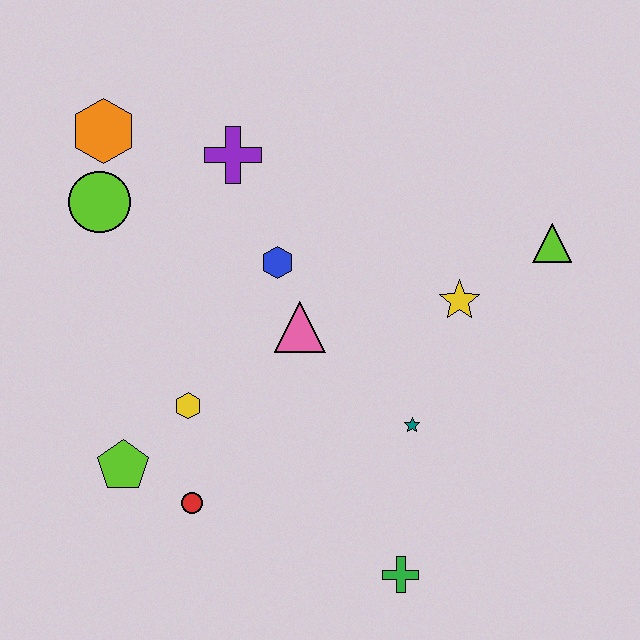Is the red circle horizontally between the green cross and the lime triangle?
No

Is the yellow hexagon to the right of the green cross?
No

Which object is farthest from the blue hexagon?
The green cross is farthest from the blue hexagon.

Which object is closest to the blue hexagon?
The pink triangle is closest to the blue hexagon.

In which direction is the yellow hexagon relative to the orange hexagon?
The yellow hexagon is below the orange hexagon.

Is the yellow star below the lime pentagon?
No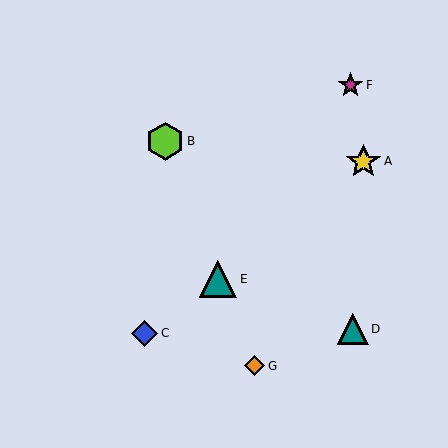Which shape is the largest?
The lime hexagon (labeled B) is the largest.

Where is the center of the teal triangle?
The center of the teal triangle is at (353, 329).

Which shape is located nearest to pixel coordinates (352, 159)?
The yellow star (labeled A) at (363, 161) is nearest to that location.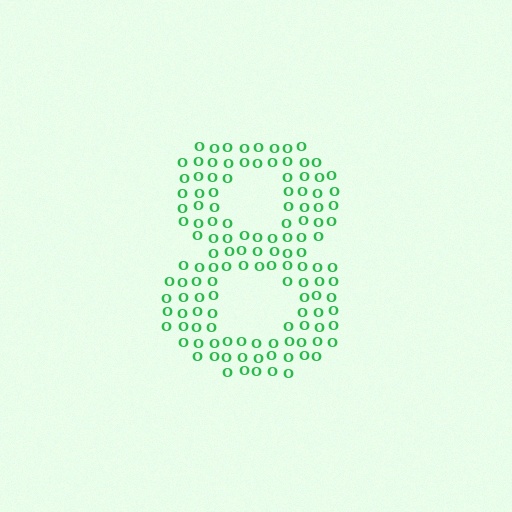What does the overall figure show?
The overall figure shows the digit 8.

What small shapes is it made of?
It is made of small letter O's.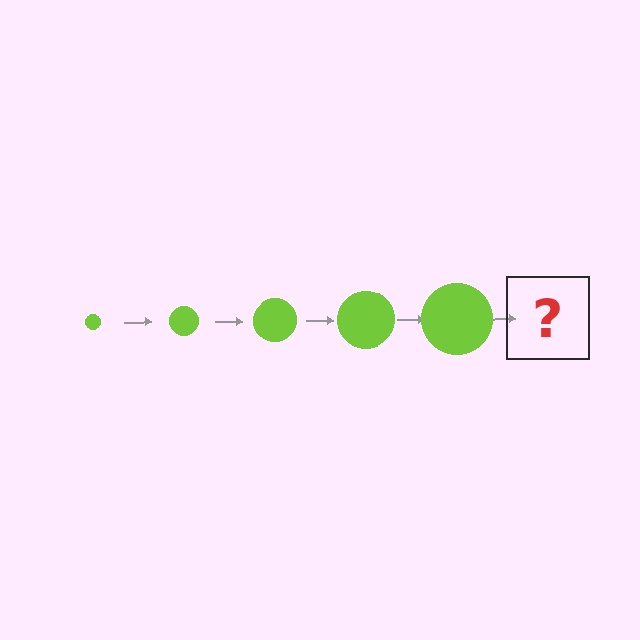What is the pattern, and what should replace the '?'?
The pattern is that the circle gets progressively larger each step. The '?' should be a lime circle, larger than the previous one.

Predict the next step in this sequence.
The next step is a lime circle, larger than the previous one.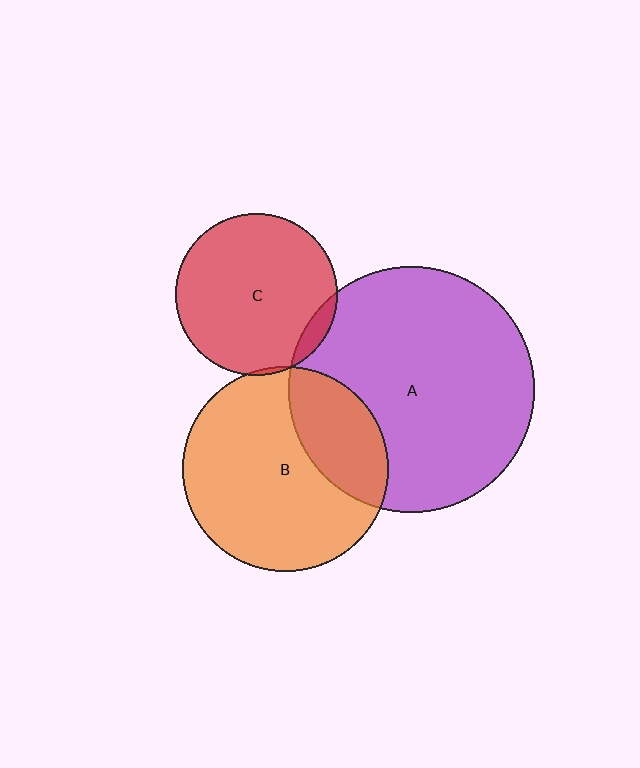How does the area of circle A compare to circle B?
Approximately 1.4 times.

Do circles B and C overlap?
Yes.